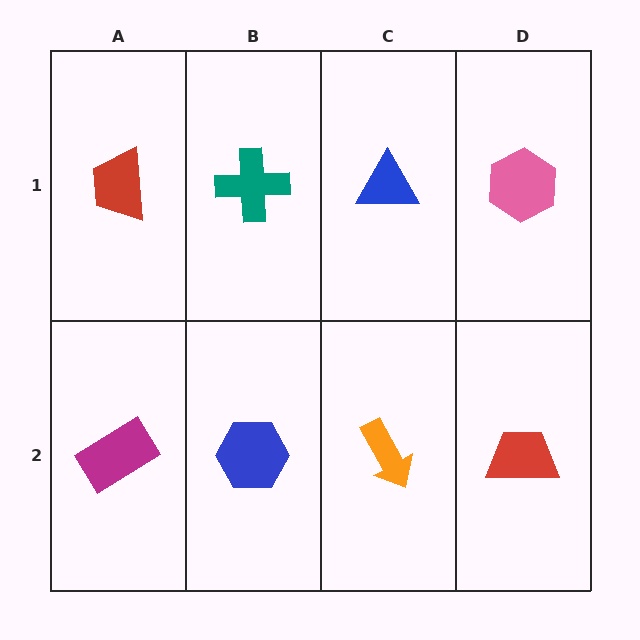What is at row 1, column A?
A red trapezoid.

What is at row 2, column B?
A blue hexagon.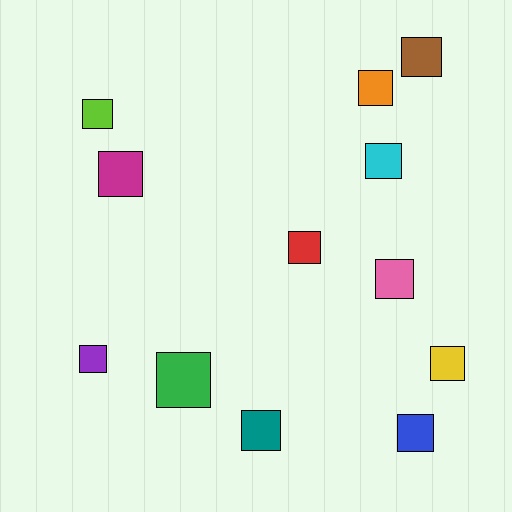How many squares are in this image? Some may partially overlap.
There are 12 squares.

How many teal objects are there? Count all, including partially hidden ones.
There is 1 teal object.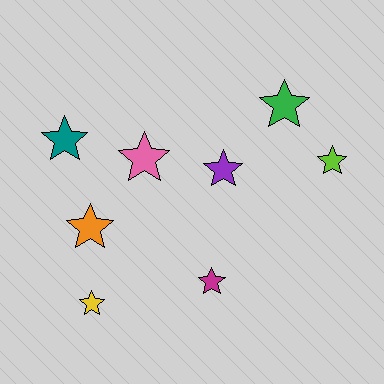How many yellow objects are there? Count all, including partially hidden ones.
There is 1 yellow object.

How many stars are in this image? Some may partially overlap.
There are 8 stars.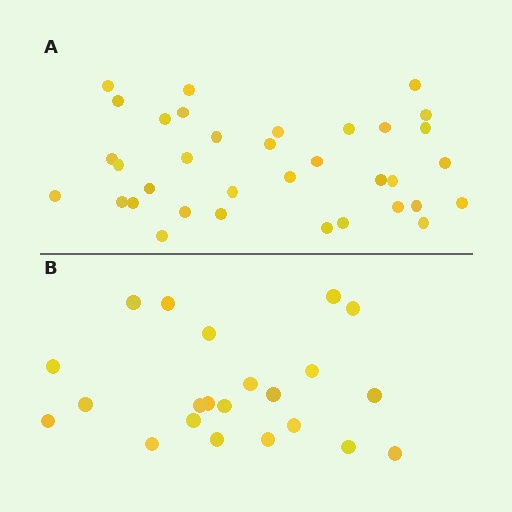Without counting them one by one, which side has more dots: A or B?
Region A (the top region) has more dots.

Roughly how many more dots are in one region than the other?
Region A has approximately 15 more dots than region B.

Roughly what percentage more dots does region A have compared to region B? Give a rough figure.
About 60% more.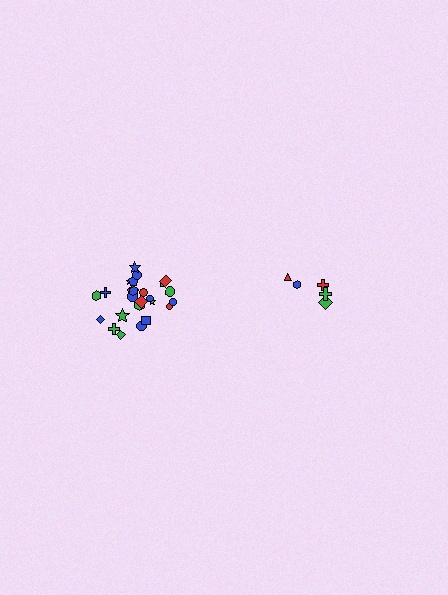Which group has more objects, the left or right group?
The left group.